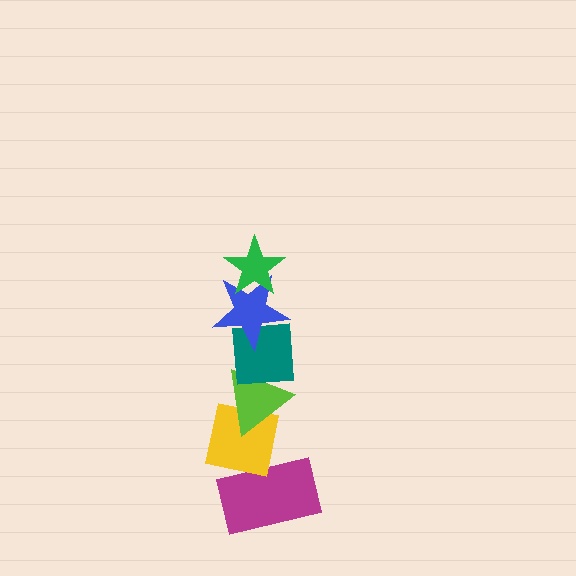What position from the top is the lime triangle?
The lime triangle is 4th from the top.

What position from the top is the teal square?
The teal square is 3rd from the top.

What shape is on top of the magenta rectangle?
The yellow square is on top of the magenta rectangle.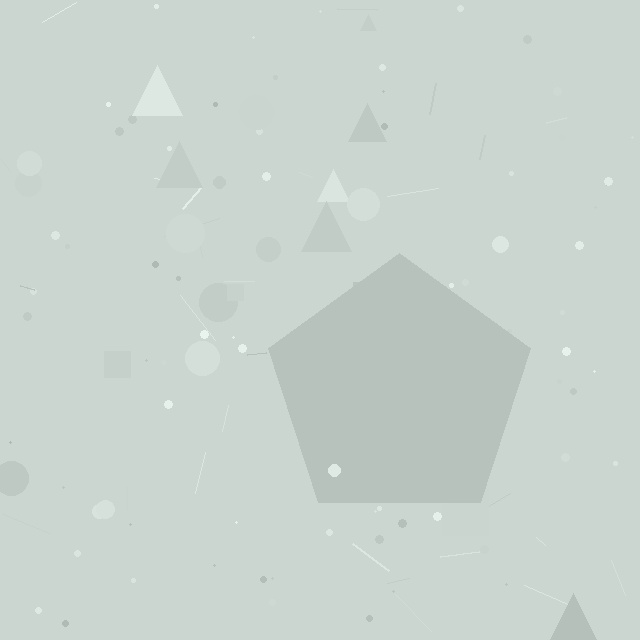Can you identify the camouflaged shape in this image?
The camouflaged shape is a pentagon.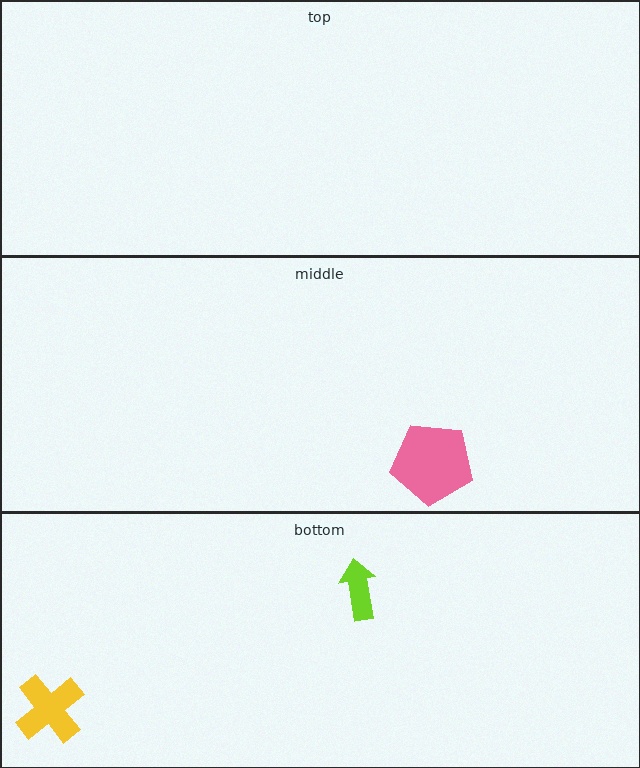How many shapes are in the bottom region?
2.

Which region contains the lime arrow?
The bottom region.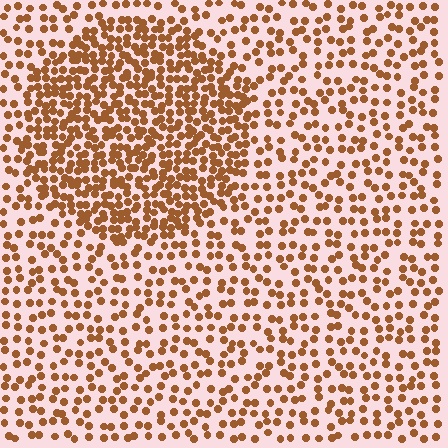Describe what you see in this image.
The image contains small brown elements arranged at two different densities. A circle-shaped region is visible where the elements are more densely packed than the surrounding area.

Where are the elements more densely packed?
The elements are more densely packed inside the circle boundary.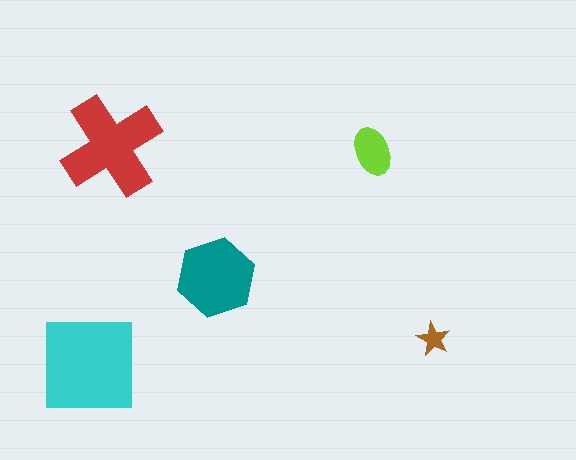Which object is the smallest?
The brown star.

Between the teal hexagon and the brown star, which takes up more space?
The teal hexagon.